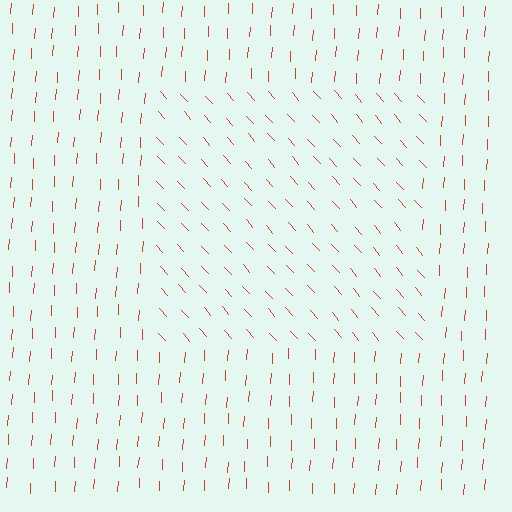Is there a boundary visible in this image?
Yes, there is a texture boundary formed by a change in line orientation.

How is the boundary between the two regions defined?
The boundary is defined purely by a change in line orientation (approximately 45 degrees difference). All lines are the same color and thickness.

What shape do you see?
I see a rectangle.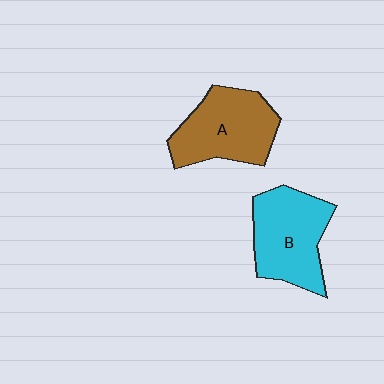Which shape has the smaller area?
Shape A (brown).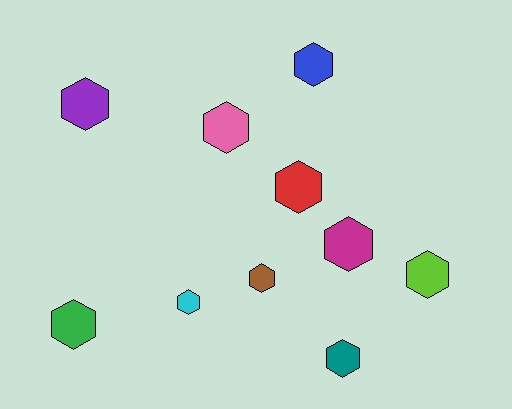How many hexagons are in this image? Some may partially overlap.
There are 10 hexagons.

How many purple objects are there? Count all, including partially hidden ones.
There is 1 purple object.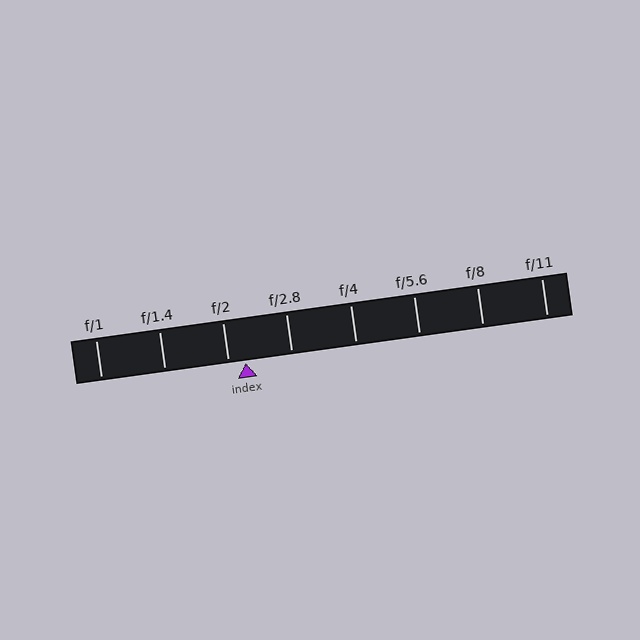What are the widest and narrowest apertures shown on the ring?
The widest aperture shown is f/1 and the narrowest is f/11.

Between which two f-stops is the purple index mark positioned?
The index mark is between f/2 and f/2.8.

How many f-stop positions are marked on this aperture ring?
There are 8 f-stop positions marked.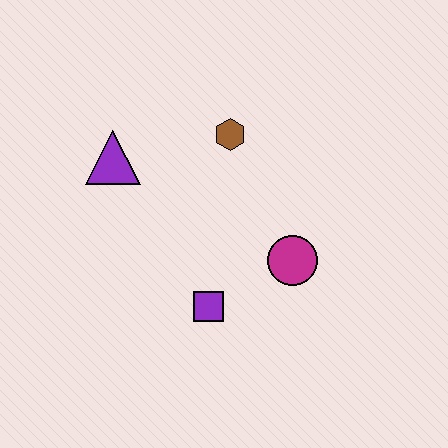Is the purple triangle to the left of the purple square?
Yes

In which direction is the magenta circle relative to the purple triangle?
The magenta circle is to the right of the purple triangle.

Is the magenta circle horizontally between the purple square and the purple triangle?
No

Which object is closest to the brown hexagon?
The purple triangle is closest to the brown hexagon.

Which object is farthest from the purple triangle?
The magenta circle is farthest from the purple triangle.